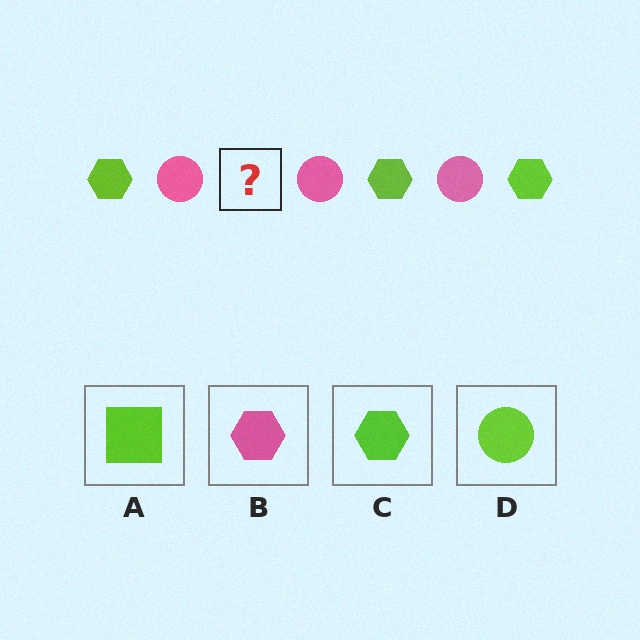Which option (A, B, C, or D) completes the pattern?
C.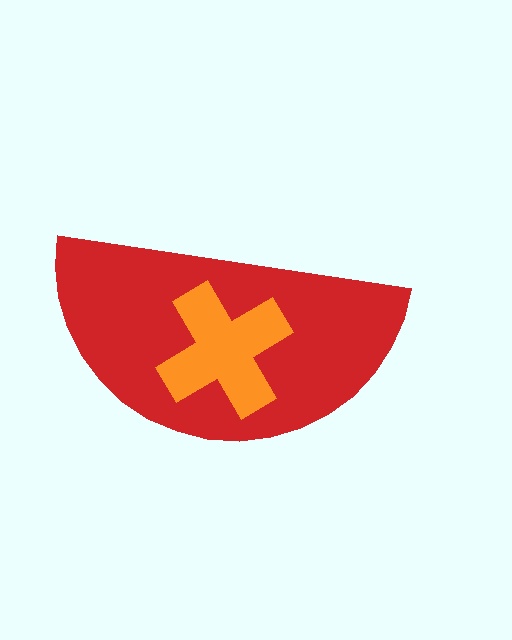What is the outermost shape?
The red semicircle.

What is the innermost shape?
The orange cross.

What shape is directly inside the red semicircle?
The orange cross.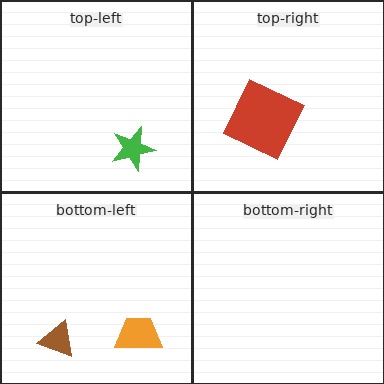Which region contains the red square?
The top-right region.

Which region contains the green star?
The top-left region.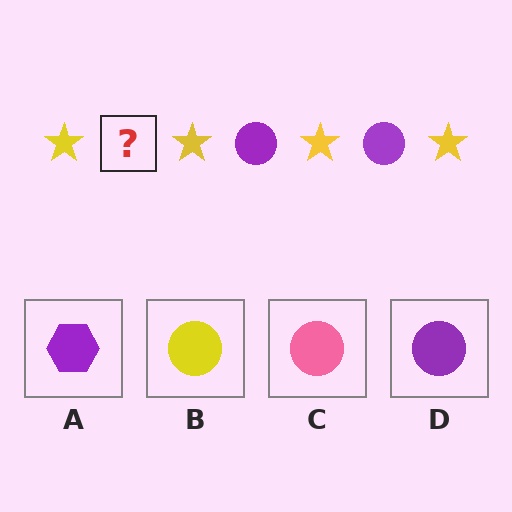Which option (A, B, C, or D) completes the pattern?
D.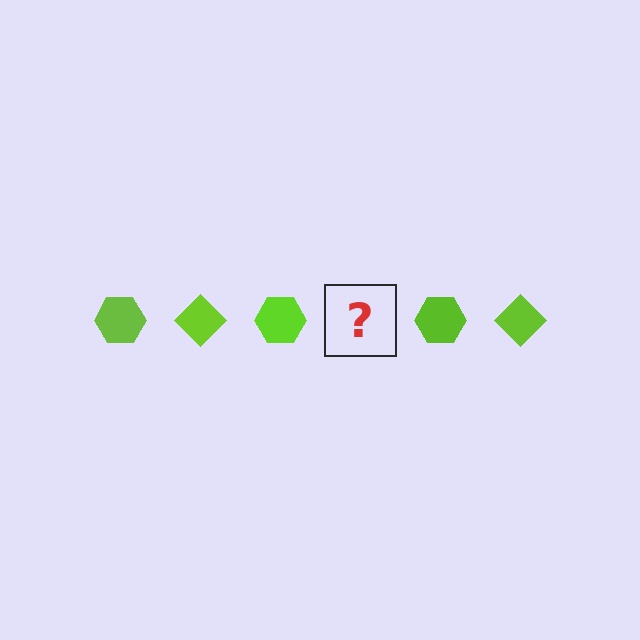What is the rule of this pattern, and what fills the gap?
The rule is that the pattern cycles through hexagon, diamond shapes in lime. The gap should be filled with a lime diamond.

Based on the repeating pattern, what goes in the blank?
The blank should be a lime diamond.